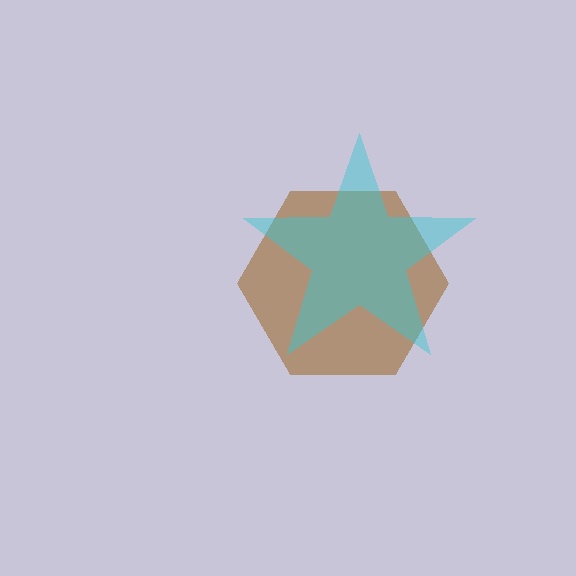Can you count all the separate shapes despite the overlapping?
Yes, there are 2 separate shapes.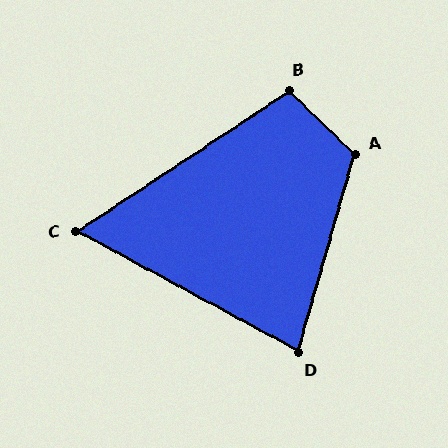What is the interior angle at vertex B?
Approximately 103 degrees (obtuse).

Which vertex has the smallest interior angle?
C, at approximately 62 degrees.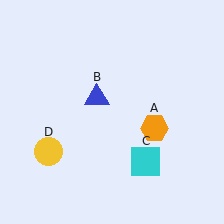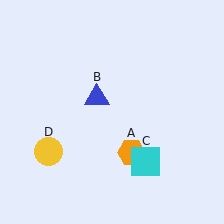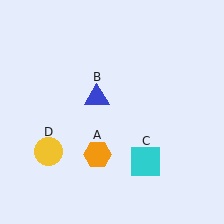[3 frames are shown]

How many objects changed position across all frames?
1 object changed position: orange hexagon (object A).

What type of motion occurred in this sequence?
The orange hexagon (object A) rotated clockwise around the center of the scene.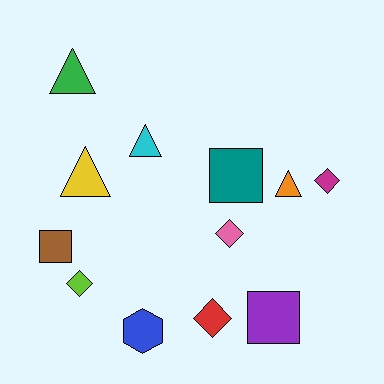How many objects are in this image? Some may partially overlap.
There are 12 objects.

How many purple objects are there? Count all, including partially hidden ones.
There is 1 purple object.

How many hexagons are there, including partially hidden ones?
There is 1 hexagon.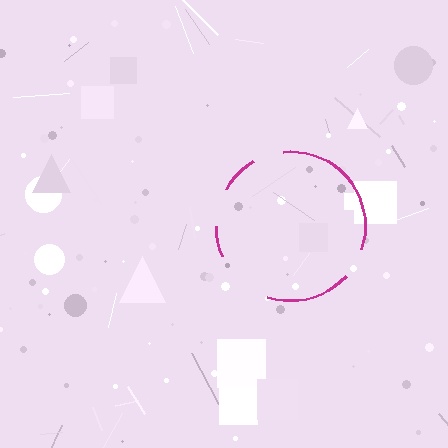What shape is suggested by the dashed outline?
The dashed outline suggests a circle.